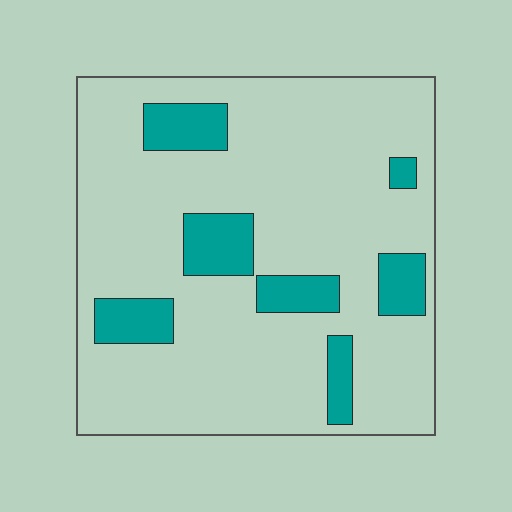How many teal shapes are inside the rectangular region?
7.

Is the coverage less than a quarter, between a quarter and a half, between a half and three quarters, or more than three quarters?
Less than a quarter.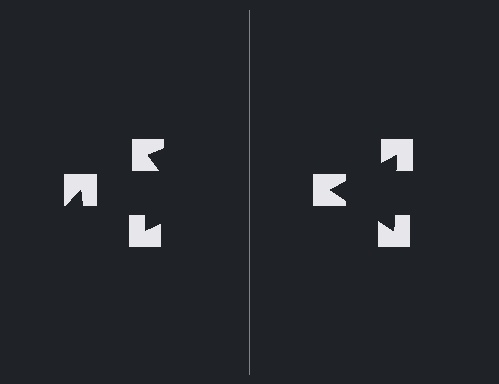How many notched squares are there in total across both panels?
6 — 3 on each side.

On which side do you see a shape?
An illusory triangle appears on the right side. On the left side the wedge cuts are rotated, so no coherent shape forms.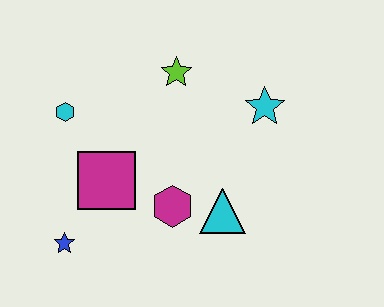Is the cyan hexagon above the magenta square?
Yes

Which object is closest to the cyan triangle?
The magenta hexagon is closest to the cyan triangle.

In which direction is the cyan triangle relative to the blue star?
The cyan triangle is to the right of the blue star.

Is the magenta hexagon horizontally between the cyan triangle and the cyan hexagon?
Yes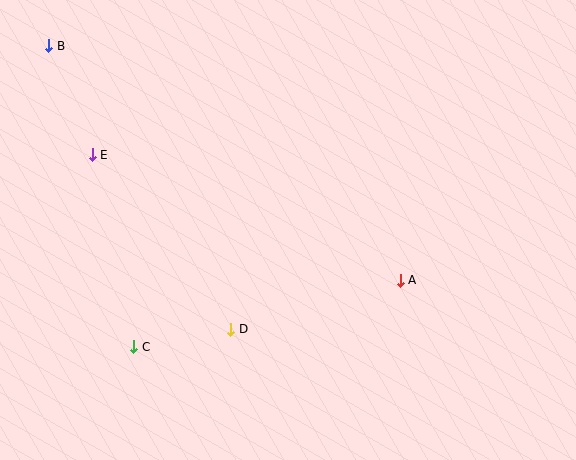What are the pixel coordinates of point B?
Point B is at (49, 46).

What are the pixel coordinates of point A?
Point A is at (400, 280).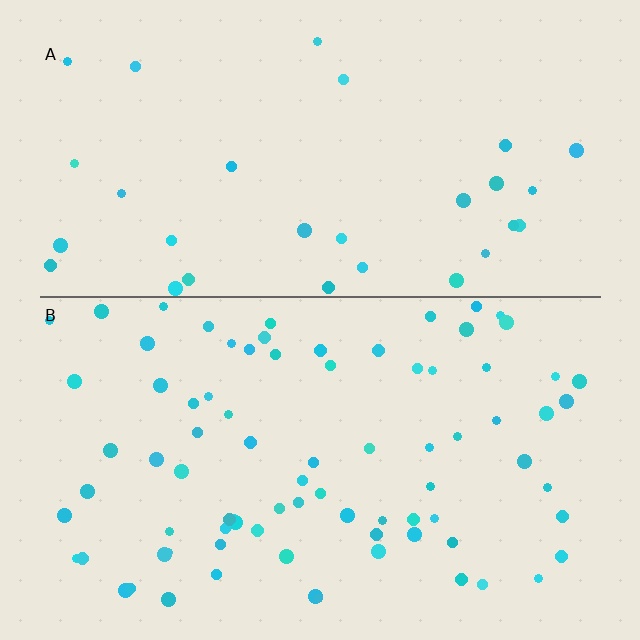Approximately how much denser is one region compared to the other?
Approximately 2.7× — region B over region A.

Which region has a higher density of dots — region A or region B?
B (the bottom).